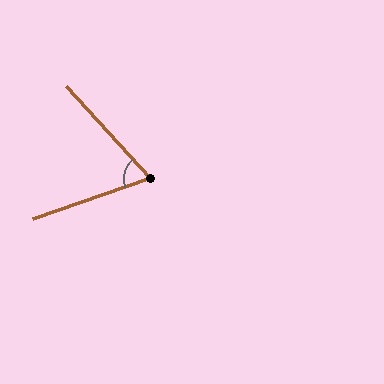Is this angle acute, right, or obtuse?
It is acute.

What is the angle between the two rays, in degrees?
Approximately 67 degrees.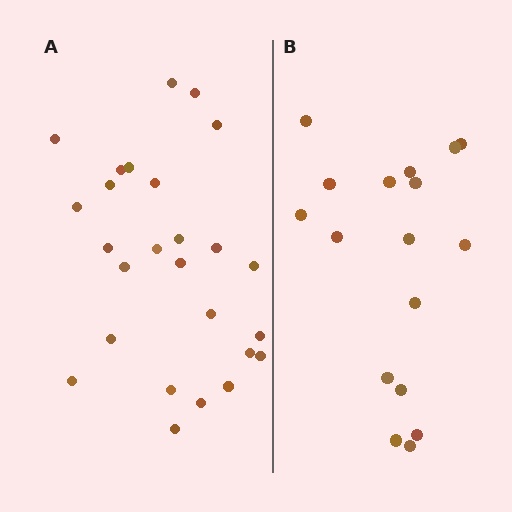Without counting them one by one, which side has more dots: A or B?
Region A (the left region) has more dots.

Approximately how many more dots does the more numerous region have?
Region A has roughly 8 or so more dots than region B.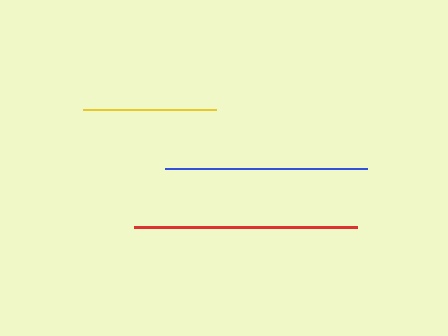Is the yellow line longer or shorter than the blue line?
The blue line is longer than the yellow line.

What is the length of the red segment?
The red segment is approximately 223 pixels long.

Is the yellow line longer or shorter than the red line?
The red line is longer than the yellow line.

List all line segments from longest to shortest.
From longest to shortest: red, blue, yellow.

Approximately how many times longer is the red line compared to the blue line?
The red line is approximately 1.1 times the length of the blue line.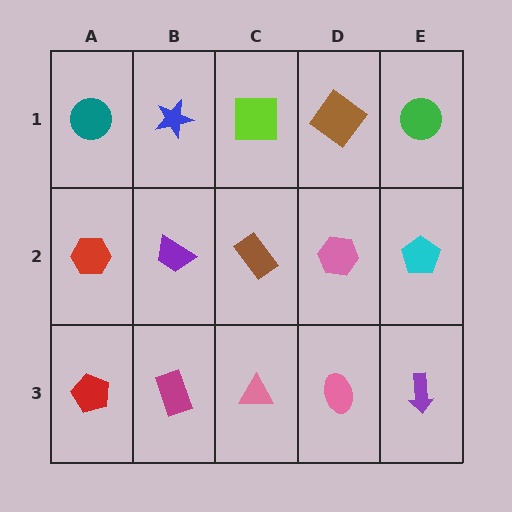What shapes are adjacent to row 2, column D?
A brown diamond (row 1, column D), a pink ellipse (row 3, column D), a brown rectangle (row 2, column C), a cyan pentagon (row 2, column E).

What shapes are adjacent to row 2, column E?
A green circle (row 1, column E), a purple arrow (row 3, column E), a pink hexagon (row 2, column D).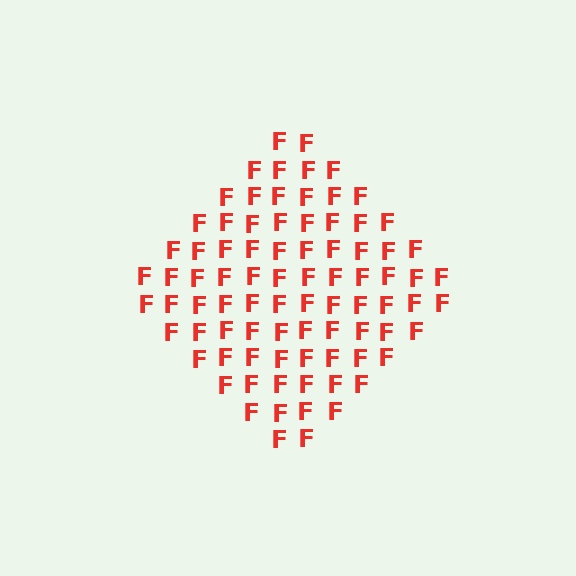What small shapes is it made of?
It is made of small letter F's.